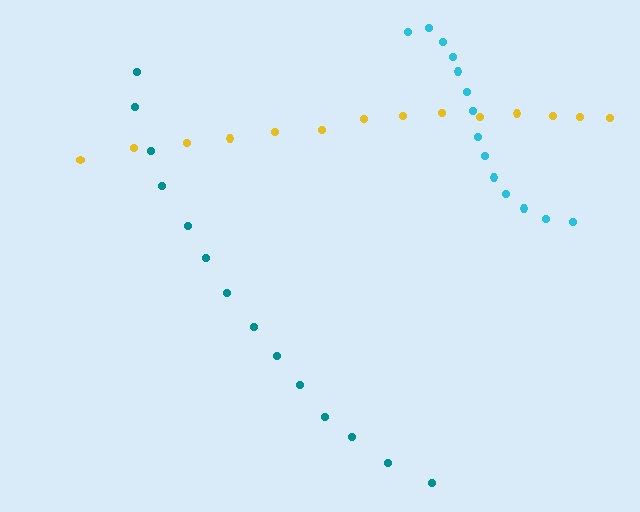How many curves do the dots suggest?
There are 3 distinct paths.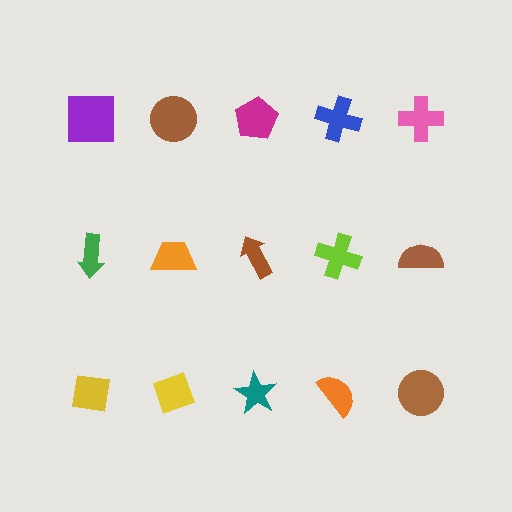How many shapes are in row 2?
5 shapes.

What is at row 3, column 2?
A yellow diamond.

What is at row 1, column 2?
A brown circle.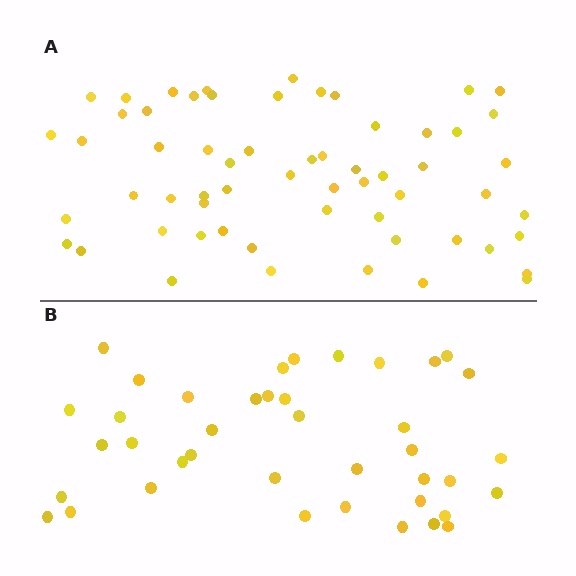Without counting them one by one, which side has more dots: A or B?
Region A (the top region) has more dots.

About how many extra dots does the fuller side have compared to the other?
Region A has approximately 20 more dots than region B.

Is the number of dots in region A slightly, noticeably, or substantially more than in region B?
Region A has substantially more. The ratio is roughly 1.5 to 1.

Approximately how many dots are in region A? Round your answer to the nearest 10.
About 60 dots.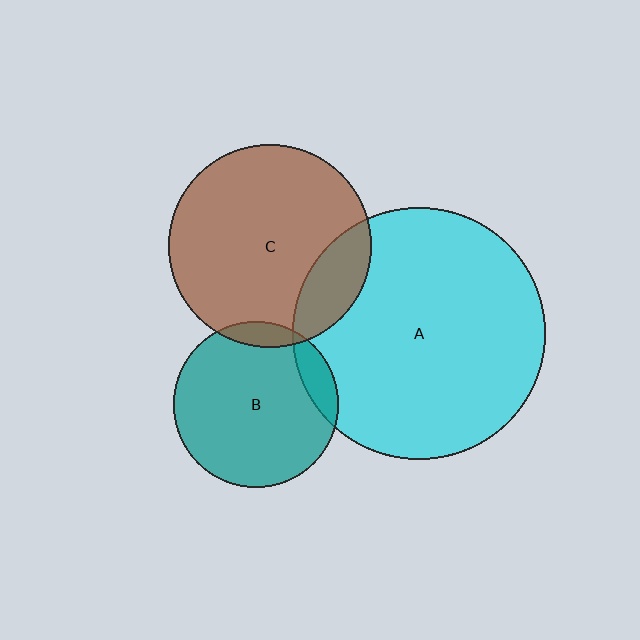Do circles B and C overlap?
Yes.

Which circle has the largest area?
Circle A (cyan).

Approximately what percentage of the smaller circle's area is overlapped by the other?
Approximately 5%.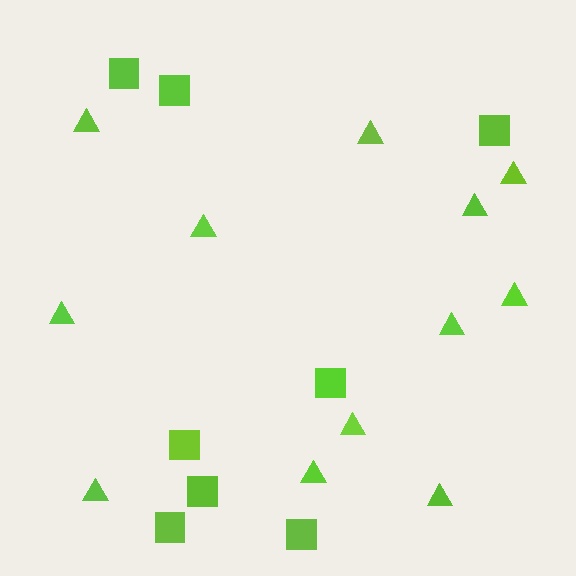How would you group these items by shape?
There are 2 groups: one group of squares (8) and one group of triangles (12).